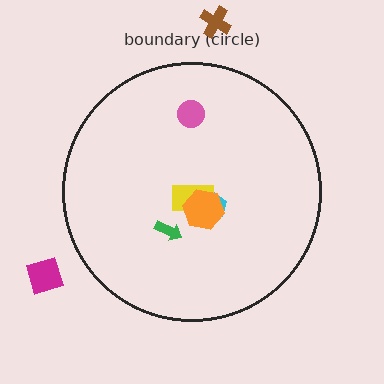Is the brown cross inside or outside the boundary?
Outside.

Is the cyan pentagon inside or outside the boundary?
Inside.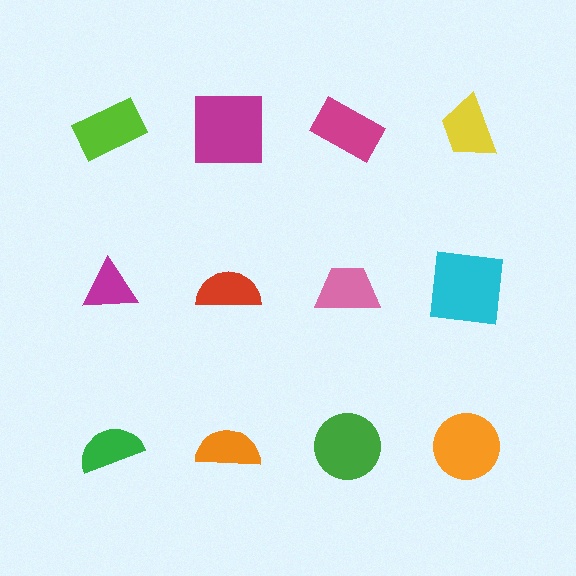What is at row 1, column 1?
A lime rectangle.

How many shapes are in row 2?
4 shapes.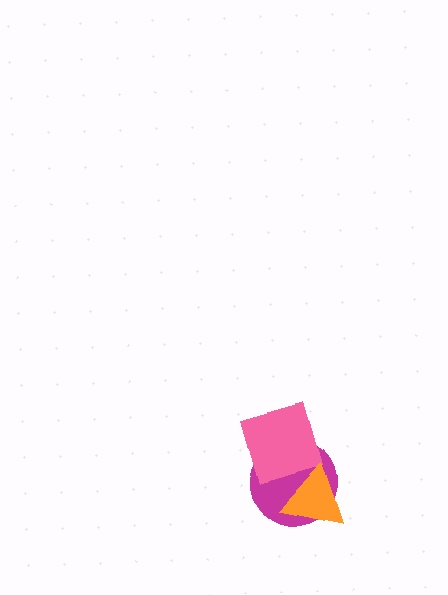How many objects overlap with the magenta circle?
2 objects overlap with the magenta circle.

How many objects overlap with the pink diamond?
2 objects overlap with the pink diamond.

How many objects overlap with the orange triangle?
2 objects overlap with the orange triangle.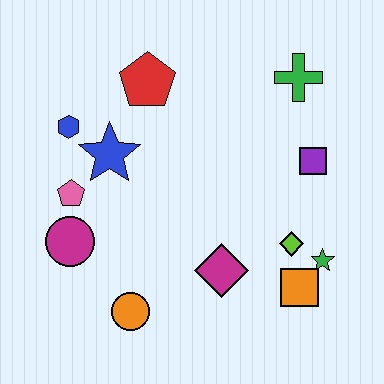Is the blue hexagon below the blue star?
No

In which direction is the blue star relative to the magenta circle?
The blue star is above the magenta circle.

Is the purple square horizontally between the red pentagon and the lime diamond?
No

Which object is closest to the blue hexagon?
The blue star is closest to the blue hexagon.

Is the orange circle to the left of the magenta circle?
No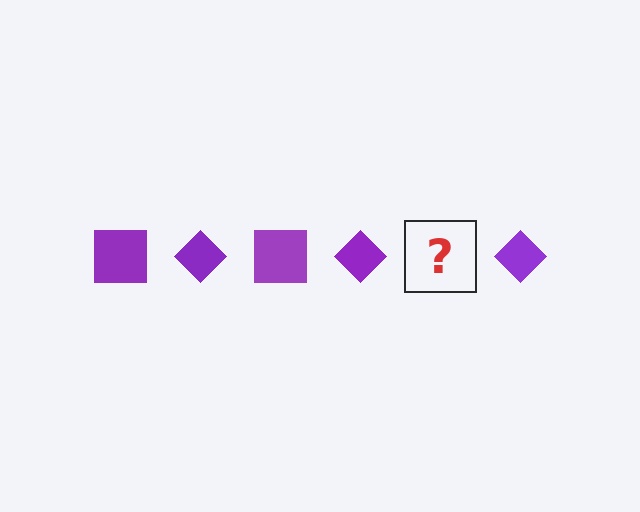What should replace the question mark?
The question mark should be replaced with a purple square.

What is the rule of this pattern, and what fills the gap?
The rule is that the pattern cycles through square, diamond shapes in purple. The gap should be filled with a purple square.